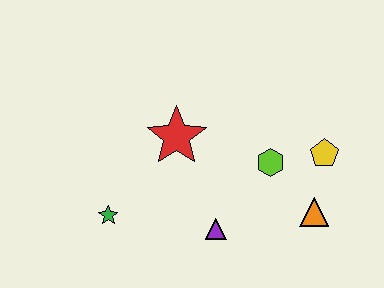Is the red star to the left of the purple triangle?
Yes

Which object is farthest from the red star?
The orange triangle is farthest from the red star.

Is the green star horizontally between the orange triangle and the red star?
No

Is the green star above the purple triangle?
Yes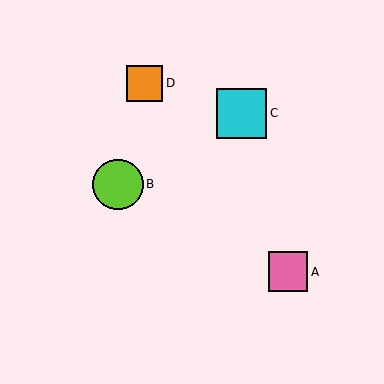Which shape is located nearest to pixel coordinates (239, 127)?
The cyan square (labeled C) at (242, 113) is nearest to that location.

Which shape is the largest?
The lime circle (labeled B) is the largest.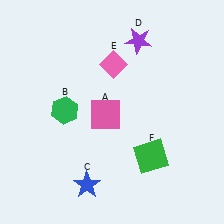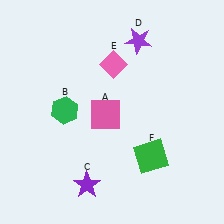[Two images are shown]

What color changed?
The star (C) changed from blue in Image 1 to purple in Image 2.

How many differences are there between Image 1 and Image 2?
There is 1 difference between the two images.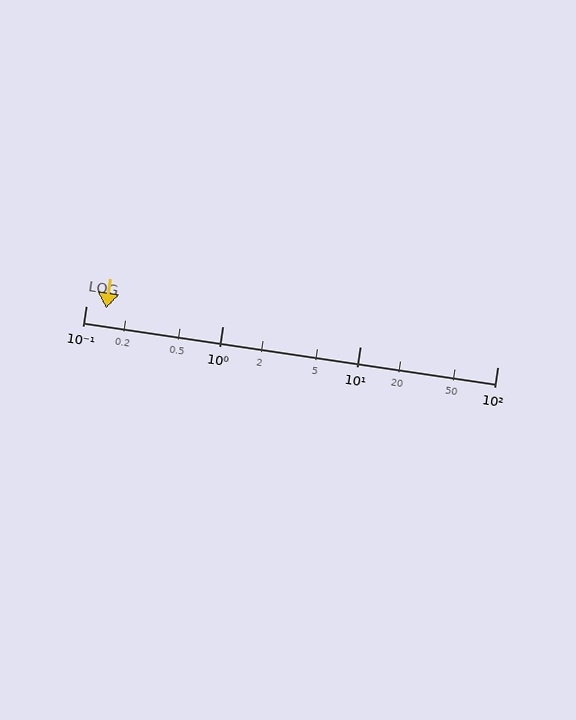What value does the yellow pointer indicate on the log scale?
The pointer indicates approximately 0.14.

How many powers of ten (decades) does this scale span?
The scale spans 3 decades, from 0.1 to 100.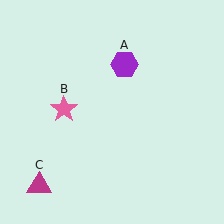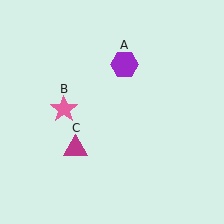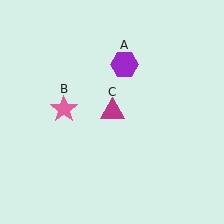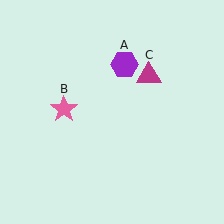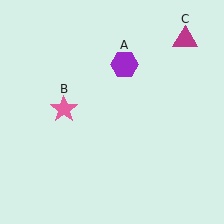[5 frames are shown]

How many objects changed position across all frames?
1 object changed position: magenta triangle (object C).